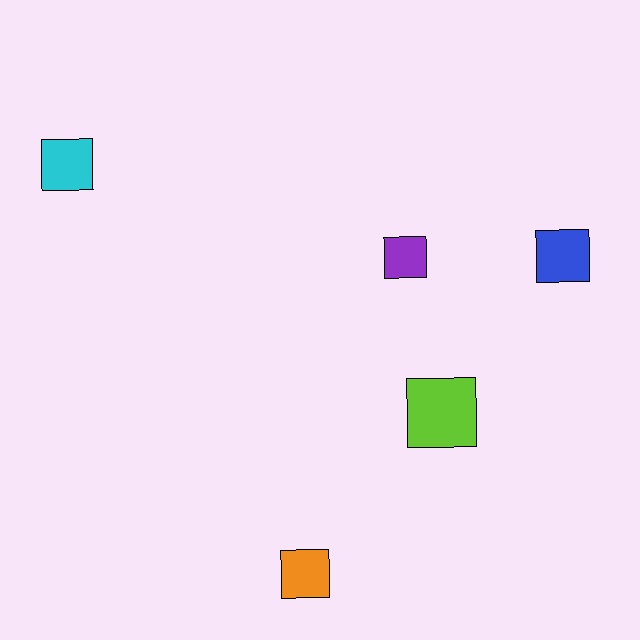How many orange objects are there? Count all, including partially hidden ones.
There is 1 orange object.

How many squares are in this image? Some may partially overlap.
There are 5 squares.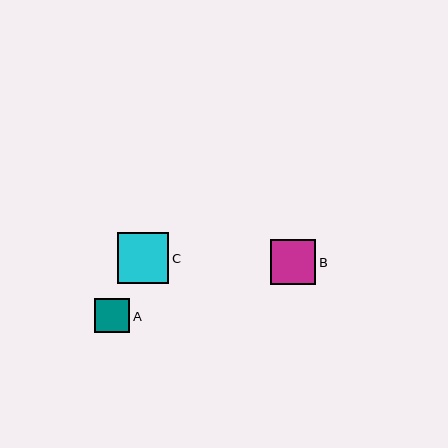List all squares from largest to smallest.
From largest to smallest: C, B, A.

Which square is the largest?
Square C is the largest with a size of approximately 51 pixels.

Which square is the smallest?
Square A is the smallest with a size of approximately 35 pixels.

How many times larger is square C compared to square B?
Square C is approximately 1.1 times the size of square B.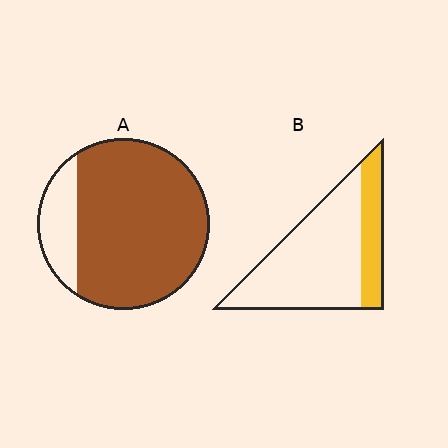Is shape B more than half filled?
No.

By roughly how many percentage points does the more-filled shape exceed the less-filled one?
By roughly 60 percentage points (A over B).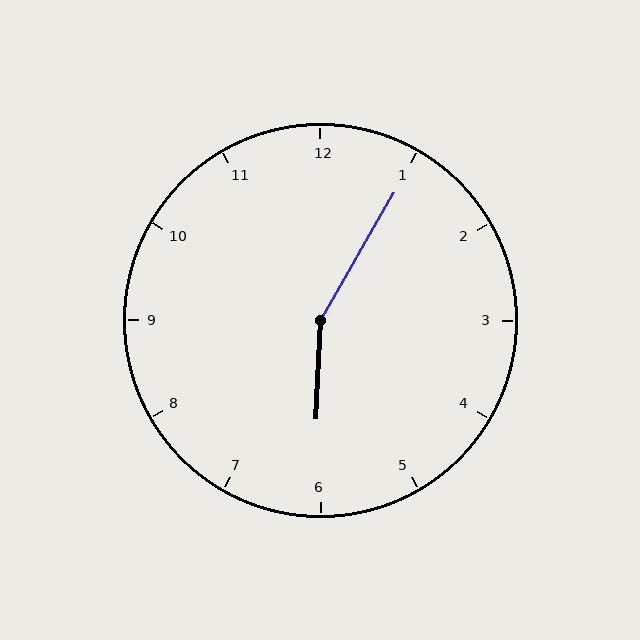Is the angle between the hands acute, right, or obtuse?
It is obtuse.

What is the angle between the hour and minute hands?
Approximately 152 degrees.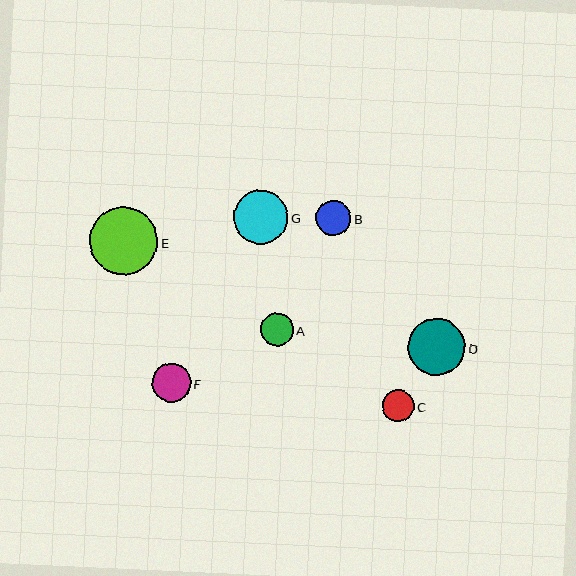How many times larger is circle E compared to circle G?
Circle E is approximately 1.2 times the size of circle G.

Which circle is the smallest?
Circle C is the smallest with a size of approximately 32 pixels.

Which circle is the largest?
Circle E is the largest with a size of approximately 68 pixels.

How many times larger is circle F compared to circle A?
Circle F is approximately 1.2 times the size of circle A.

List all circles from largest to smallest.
From largest to smallest: E, D, G, F, B, A, C.